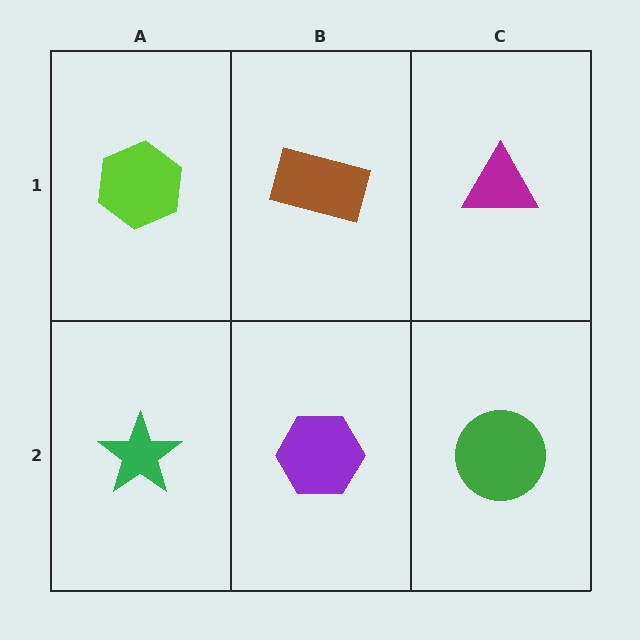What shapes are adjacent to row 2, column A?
A lime hexagon (row 1, column A), a purple hexagon (row 2, column B).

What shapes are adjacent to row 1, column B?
A purple hexagon (row 2, column B), a lime hexagon (row 1, column A), a magenta triangle (row 1, column C).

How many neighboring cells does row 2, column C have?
2.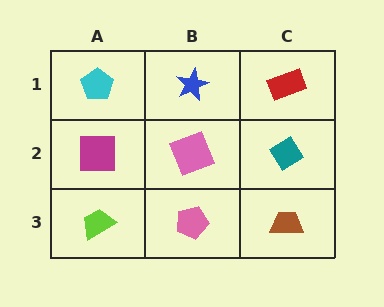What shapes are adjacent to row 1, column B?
A pink square (row 2, column B), a cyan pentagon (row 1, column A), a red rectangle (row 1, column C).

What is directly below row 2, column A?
A lime trapezoid.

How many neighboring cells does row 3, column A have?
2.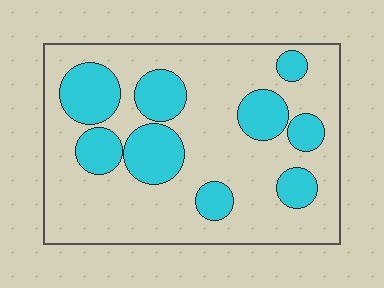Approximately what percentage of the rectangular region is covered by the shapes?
Approximately 30%.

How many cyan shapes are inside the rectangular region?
9.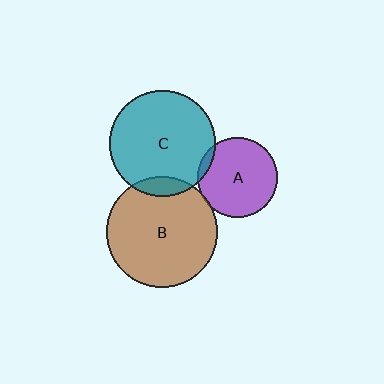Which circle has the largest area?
Circle B (brown).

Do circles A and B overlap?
Yes.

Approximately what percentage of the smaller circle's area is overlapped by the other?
Approximately 5%.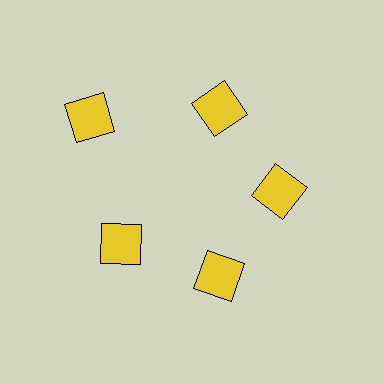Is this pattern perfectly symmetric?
No. The 5 yellow squares are arranged in a ring, but one element near the 10 o'clock position is pushed outward from the center, breaking the 5-fold rotational symmetry.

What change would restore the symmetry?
The symmetry would be restored by moving it inward, back onto the ring so that all 5 squares sit at equal angles and equal distance from the center.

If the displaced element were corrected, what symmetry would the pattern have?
It would have 5-fold rotational symmetry — the pattern would map onto itself every 72 degrees.